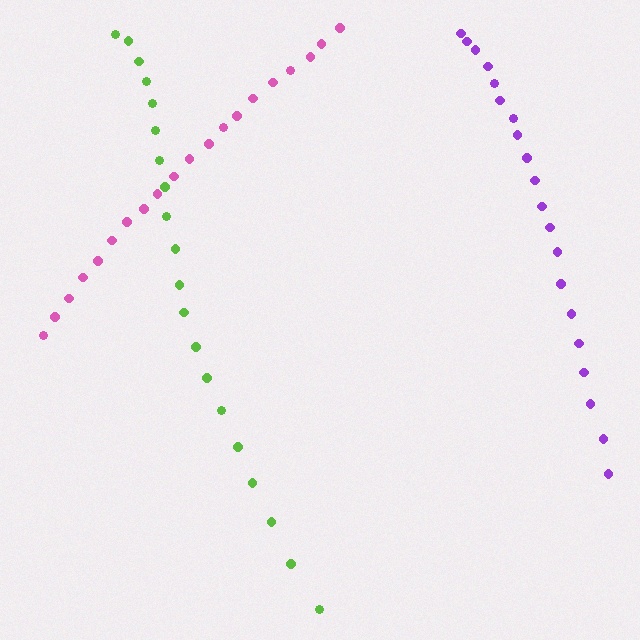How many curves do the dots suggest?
There are 3 distinct paths.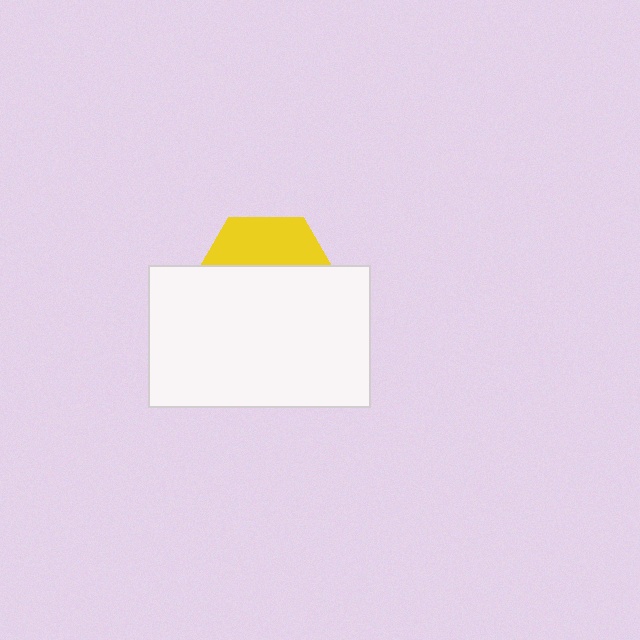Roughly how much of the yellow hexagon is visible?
A small part of it is visible (roughly 34%).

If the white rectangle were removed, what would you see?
You would see the complete yellow hexagon.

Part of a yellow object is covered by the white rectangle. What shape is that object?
It is a hexagon.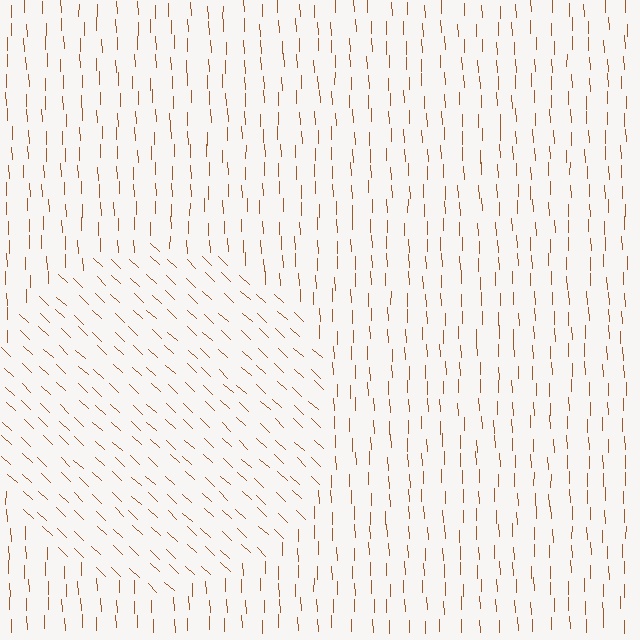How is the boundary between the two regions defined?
The boundary is defined purely by a change in line orientation (approximately 45 degrees difference). All lines are the same color and thickness.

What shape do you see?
I see a circle.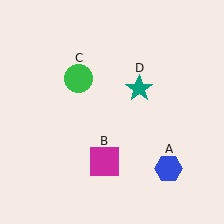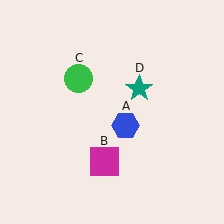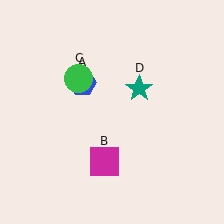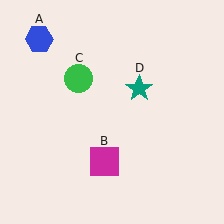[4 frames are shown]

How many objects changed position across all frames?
1 object changed position: blue hexagon (object A).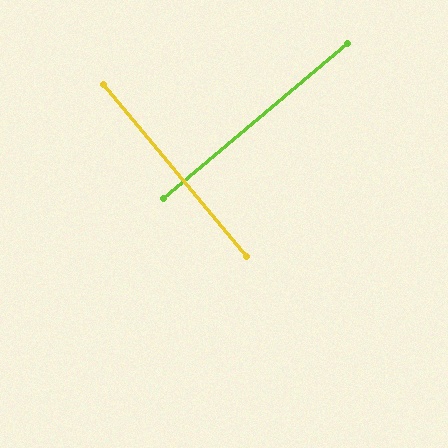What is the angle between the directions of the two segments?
Approximately 90 degrees.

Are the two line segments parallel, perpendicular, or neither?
Perpendicular — they meet at approximately 90°.